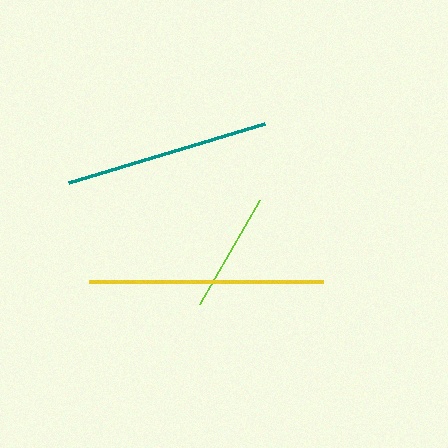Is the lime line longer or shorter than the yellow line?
The yellow line is longer than the lime line.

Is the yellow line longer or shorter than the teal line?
The yellow line is longer than the teal line.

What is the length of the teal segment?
The teal segment is approximately 204 pixels long.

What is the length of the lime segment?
The lime segment is approximately 120 pixels long.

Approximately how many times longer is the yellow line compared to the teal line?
The yellow line is approximately 1.1 times the length of the teal line.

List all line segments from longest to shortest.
From longest to shortest: yellow, teal, lime.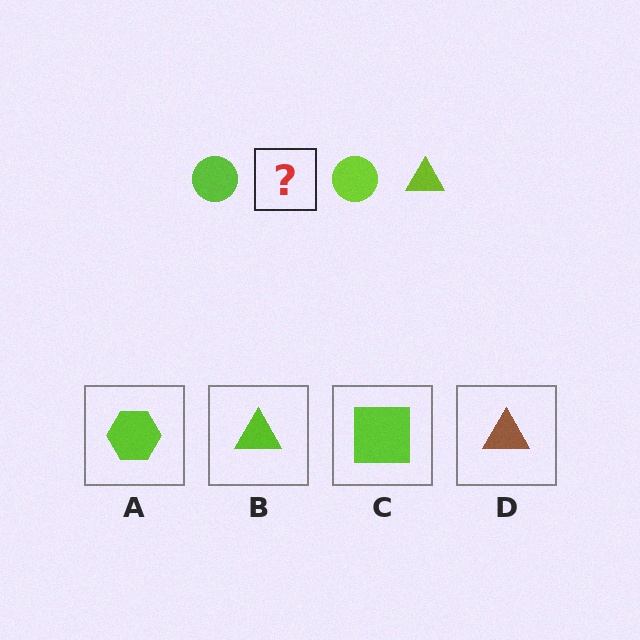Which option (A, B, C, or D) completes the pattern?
B.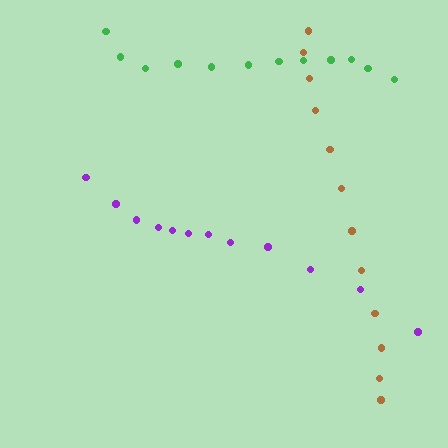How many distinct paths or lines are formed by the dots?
There are 3 distinct paths.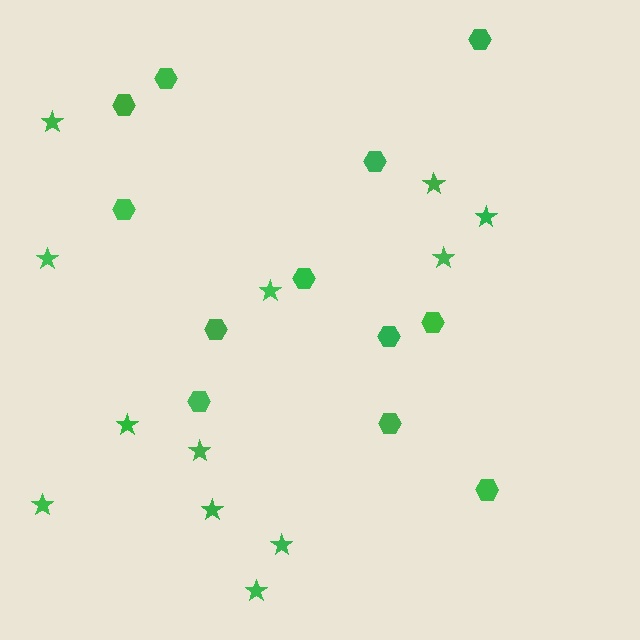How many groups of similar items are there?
There are 2 groups: one group of hexagons (12) and one group of stars (12).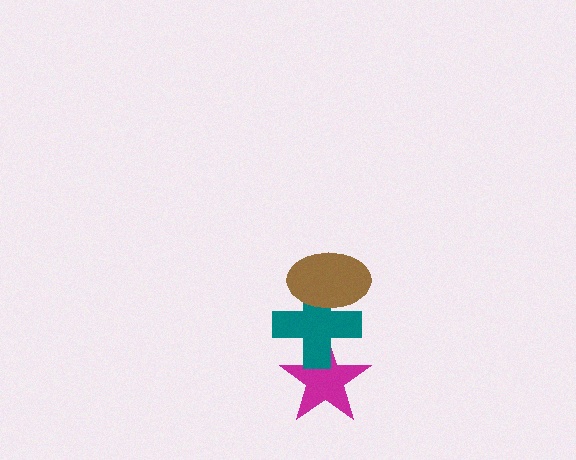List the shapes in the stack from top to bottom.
From top to bottom: the brown ellipse, the teal cross, the magenta star.